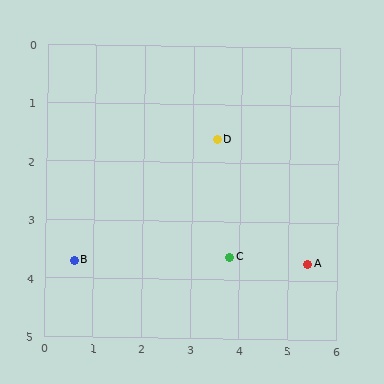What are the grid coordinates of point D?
Point D is at approximately (3.5, 1.6).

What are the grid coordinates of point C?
Point C is at approximately (3.8, 3.6).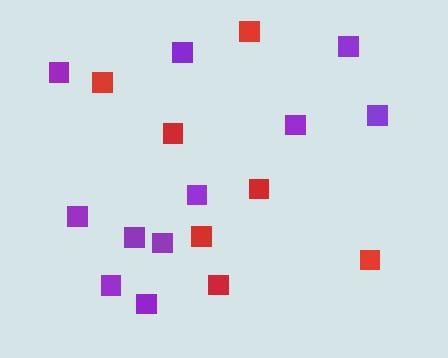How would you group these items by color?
There are 2 groups: one group of red squares (7) and one group of purple squares (11).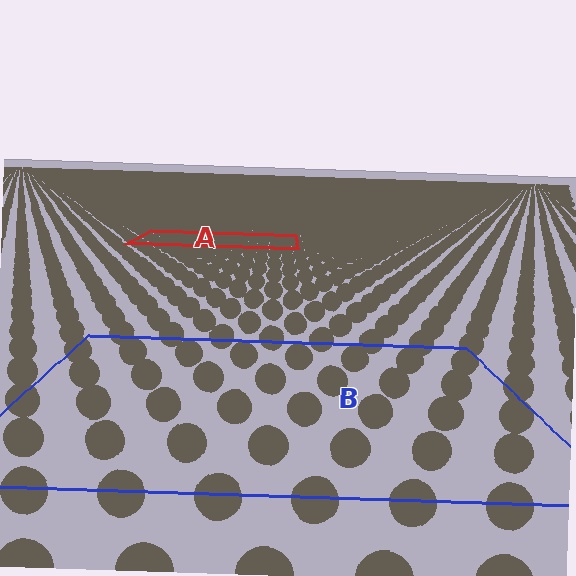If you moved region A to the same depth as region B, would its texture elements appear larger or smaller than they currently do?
They would appear larger. At a closer depth, the same texture elements are projected at a bigger on-screen size.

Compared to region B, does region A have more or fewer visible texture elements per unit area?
Region A has more texture elements per unit area — they are packed more densely because it is farther away.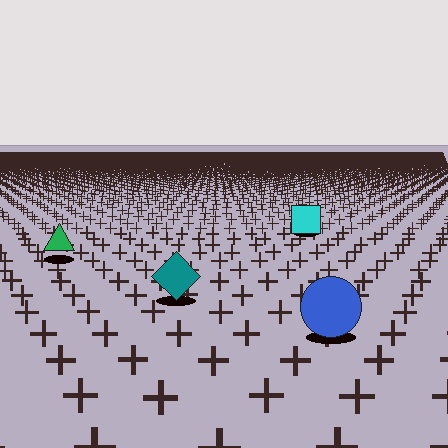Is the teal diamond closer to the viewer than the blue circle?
No. The blue circle is closer — you can tell from the texture gradient: the ground texture is coarser near it.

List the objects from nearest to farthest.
From nearest to farthest: the blue circle, the teal diamond, the green triangle, the cyan square.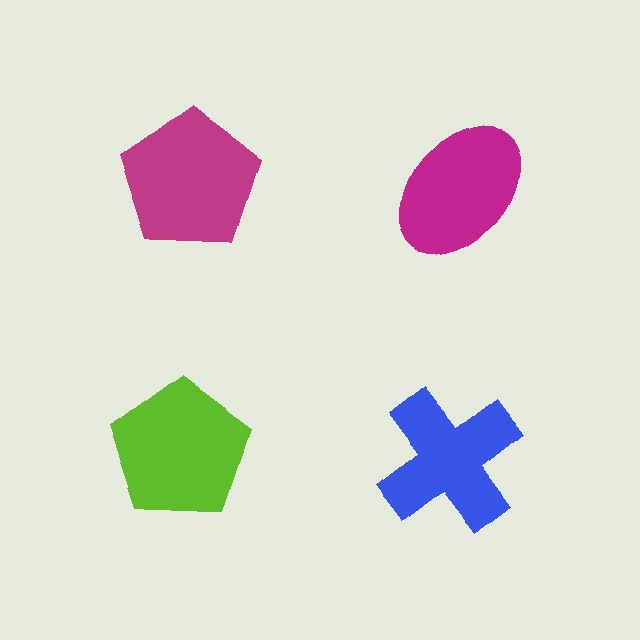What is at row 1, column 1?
A magenta pentagon.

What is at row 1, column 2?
A magenta ellipse.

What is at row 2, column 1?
A lime pentagon.